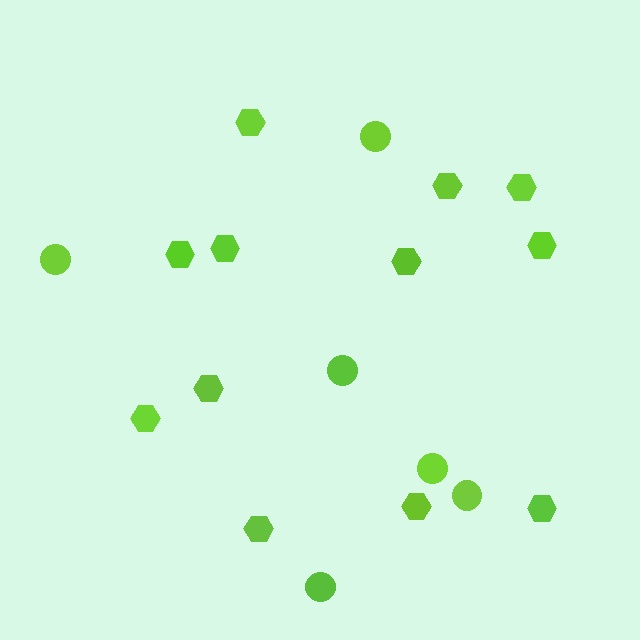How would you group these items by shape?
There are 2 groups: one group of circles (6) and one group of hexagons (12).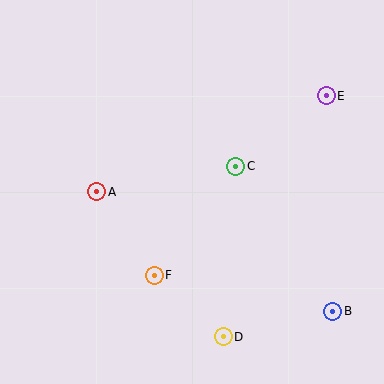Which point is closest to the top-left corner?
Point A is closest to the top-left corner.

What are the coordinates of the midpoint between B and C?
The midpoint between B and C is at (284, 239).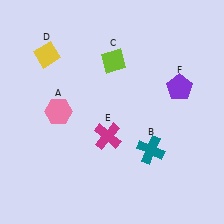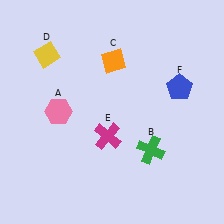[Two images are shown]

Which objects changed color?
B changed from teal to green. C changed from lime to orange. F changed from purple to blue.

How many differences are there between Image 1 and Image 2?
There are 3 differences between the two images.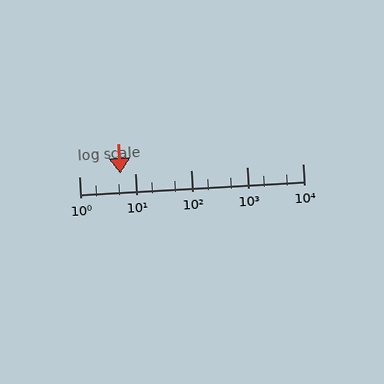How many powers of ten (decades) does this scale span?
The scale spans 4 decades, from 1 to 10000.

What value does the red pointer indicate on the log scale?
The pointer indicates approximately 5.6.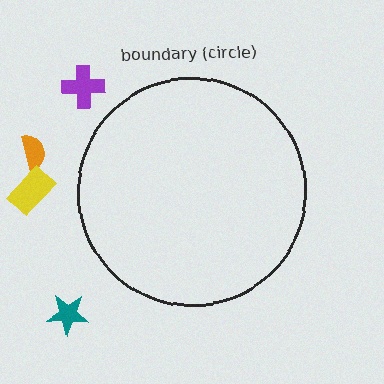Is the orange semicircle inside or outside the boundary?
Outside.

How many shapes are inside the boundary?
0 inside, 4 outside.